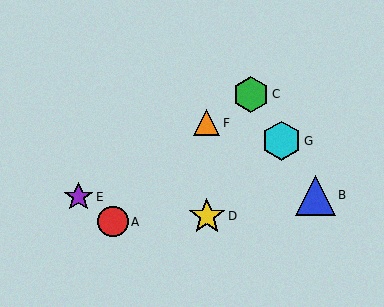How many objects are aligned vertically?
2 objects (D, F) are aligned vertically.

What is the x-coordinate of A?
Object A is at x≈113.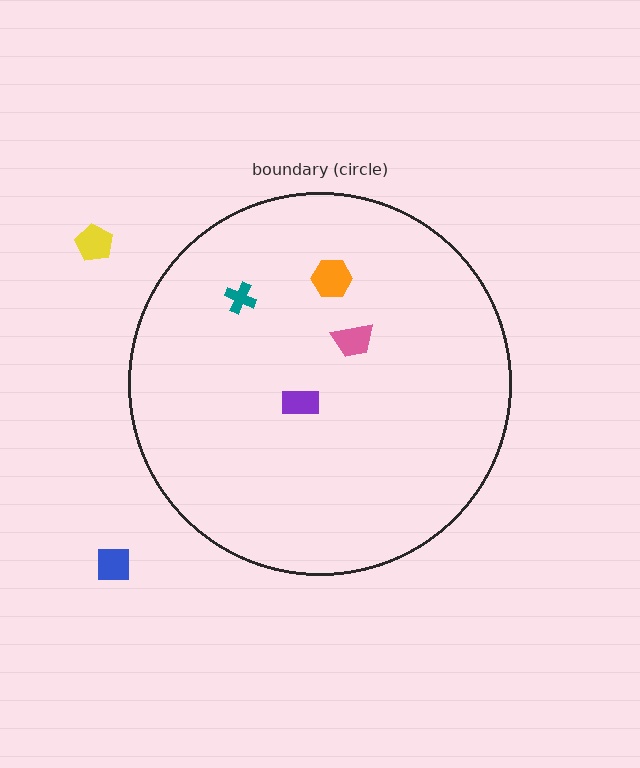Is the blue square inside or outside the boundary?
Outside.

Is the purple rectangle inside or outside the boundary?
Inside.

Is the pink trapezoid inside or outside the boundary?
Inside.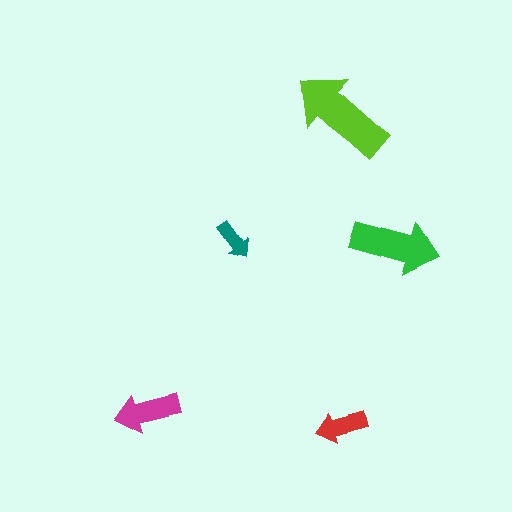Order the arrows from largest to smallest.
the lime one, the green one, the magenta one, the red one, the teal one.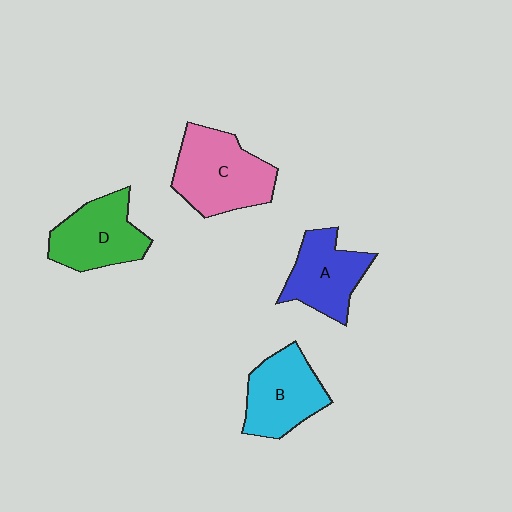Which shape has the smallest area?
Shape A (blue).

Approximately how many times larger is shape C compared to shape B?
Approximately 1.2 times.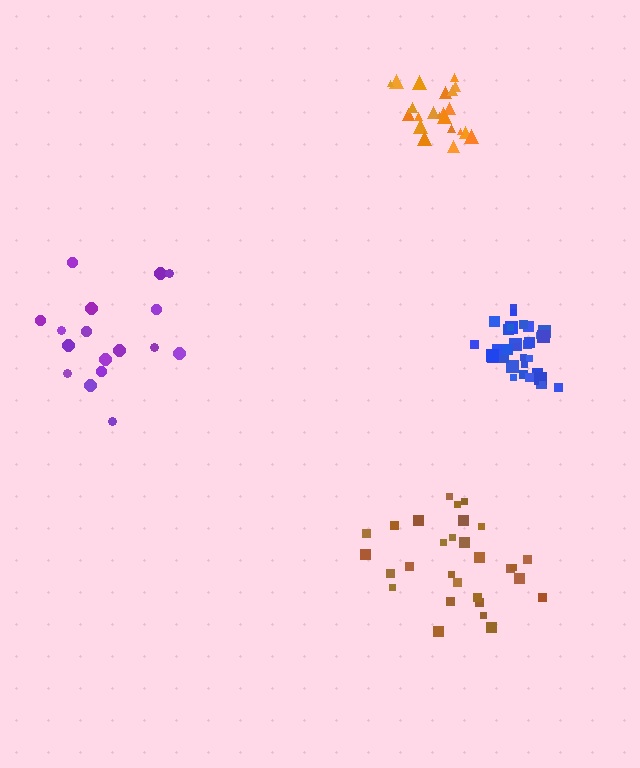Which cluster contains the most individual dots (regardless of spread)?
Blue (34).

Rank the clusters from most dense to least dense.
blue, orange, brown, purple.